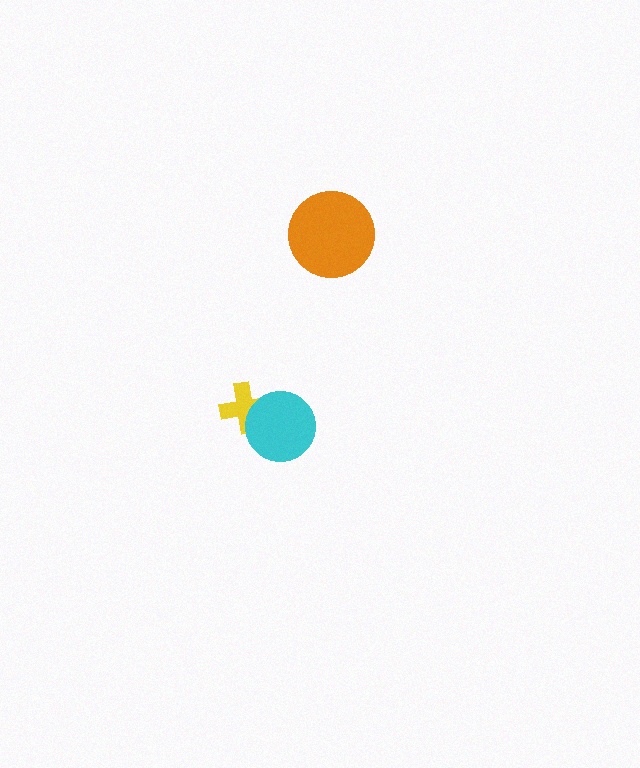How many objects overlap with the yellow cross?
1 object overlaps with the yellow cross.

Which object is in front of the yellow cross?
The cyan circle is in front of the yellow cross.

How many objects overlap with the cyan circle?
1 object overlaps with the cyan circle.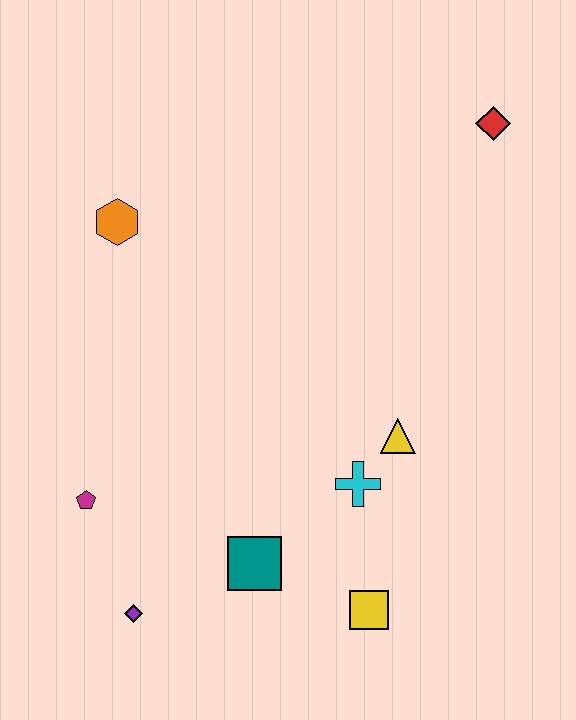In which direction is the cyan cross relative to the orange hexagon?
The cyan cross is below the orange hexagon.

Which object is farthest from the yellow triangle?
The orange hexagon is farthest from the yellow triangle.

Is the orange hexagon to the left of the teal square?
Yes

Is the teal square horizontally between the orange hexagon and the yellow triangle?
Yes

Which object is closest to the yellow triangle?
The cyan cross is closest to the yellow triangle.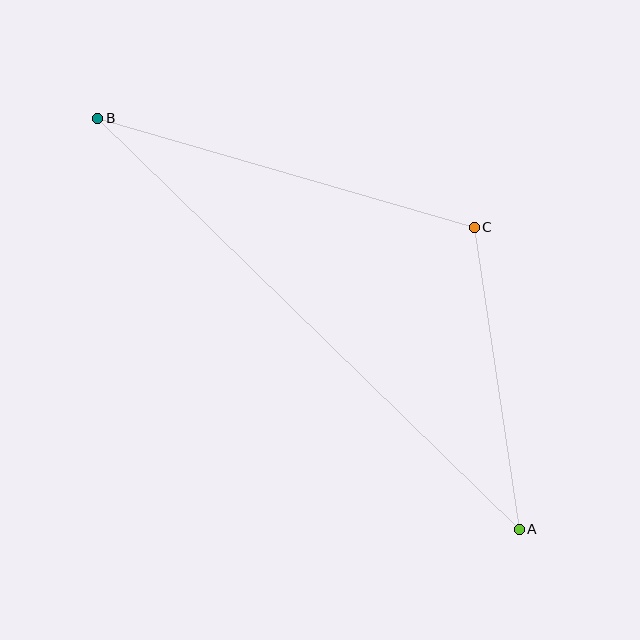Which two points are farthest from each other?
Points A and B are farthest from each other.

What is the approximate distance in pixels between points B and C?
The distance between B and C is approximately 392 pixels.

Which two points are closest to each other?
Points A and C are closest to each other.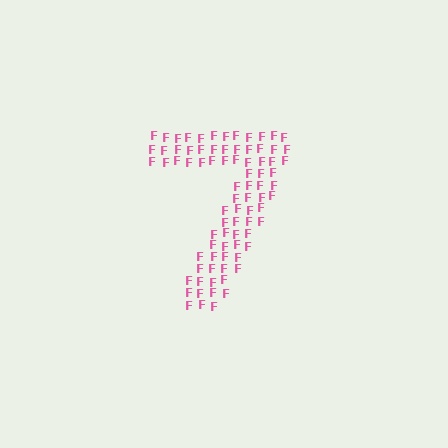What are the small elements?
The small elements are letter F's.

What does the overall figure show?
The overall figure shows the digit 7.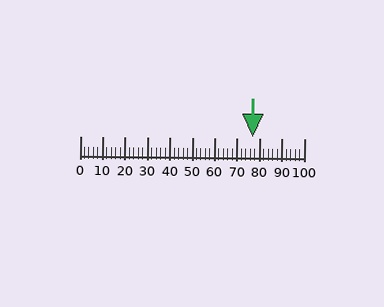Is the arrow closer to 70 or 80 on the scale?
The arrow is closer to 80.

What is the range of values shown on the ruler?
The ruler shows values from 0 to 100.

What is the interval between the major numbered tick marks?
The major tick marks are spaced 10 units apart.